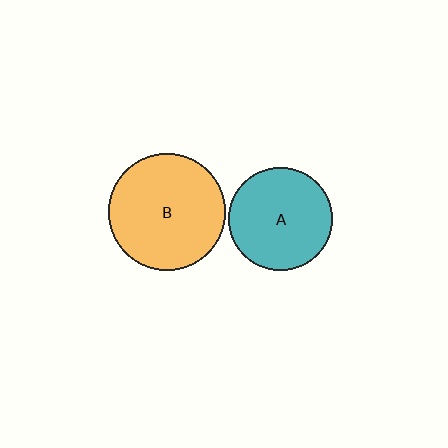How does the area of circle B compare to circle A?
Approximately 1.3 times.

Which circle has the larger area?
Circle B (orange).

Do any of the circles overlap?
No, none of the circles overlap.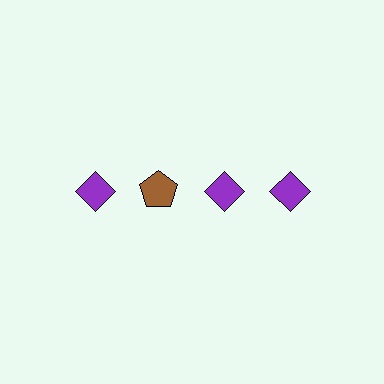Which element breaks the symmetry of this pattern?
The brown pentagon in the top row, second from left column breaks the symmetry. All other shapes are purple diamonds.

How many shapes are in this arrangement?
There are 4 shapes arranged in a grid pattern.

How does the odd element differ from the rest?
It differs in both color (brown instead of purple) and shape (pentagon instead of diamond).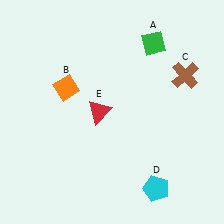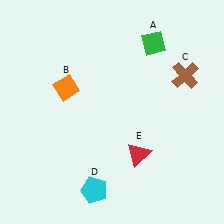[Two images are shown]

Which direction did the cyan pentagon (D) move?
The cyan pentagon (D) moved left.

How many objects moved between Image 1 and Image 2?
2 objects moved between the two images.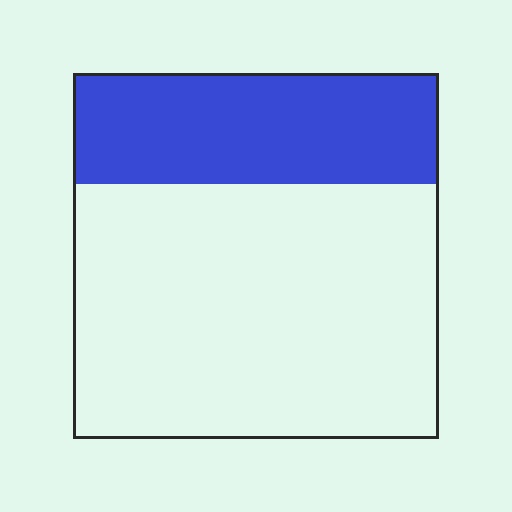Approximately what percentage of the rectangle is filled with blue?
Approximately 30%.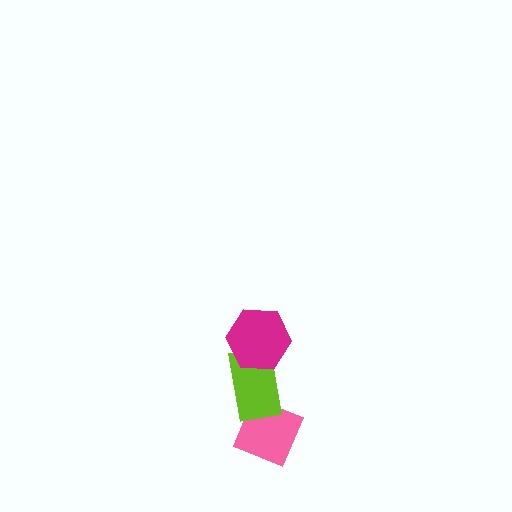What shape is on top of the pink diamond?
The lime rectangle is on top of the pink diamond.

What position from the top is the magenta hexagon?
The magenta hexagon is 1st from the top.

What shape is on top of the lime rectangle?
The magenta hexagon is on top of the lime rectangle.